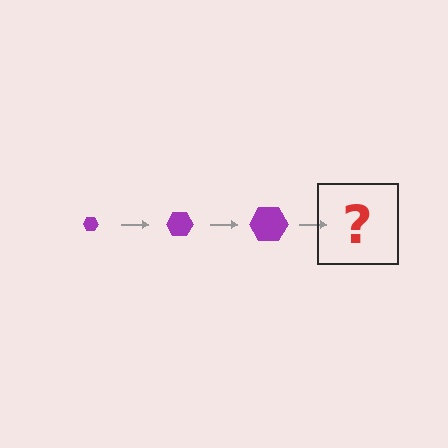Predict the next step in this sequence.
The next step is a purple hexagon, larger than the previous one.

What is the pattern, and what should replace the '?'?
The pattern is that the hexagon gets progressively larger each step. The '?' should be a purple hexagon, larger than the previous one.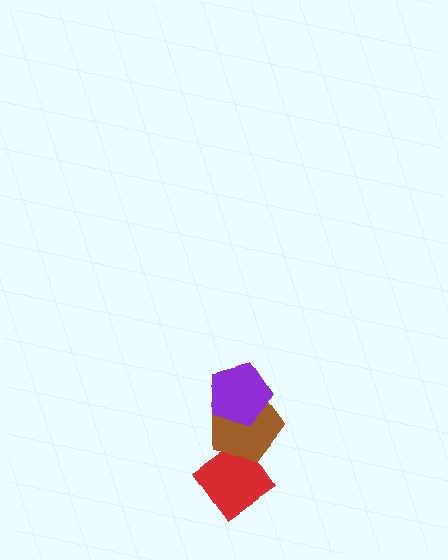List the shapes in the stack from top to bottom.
From top to bottom: the purple pentagon, the brown pentagon, the red diamond.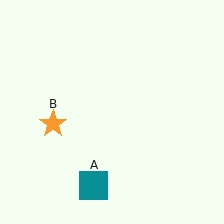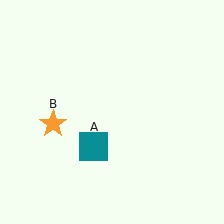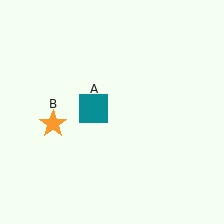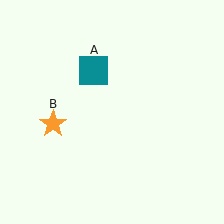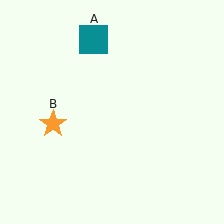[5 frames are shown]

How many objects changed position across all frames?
1 object changed position: teal square (object A).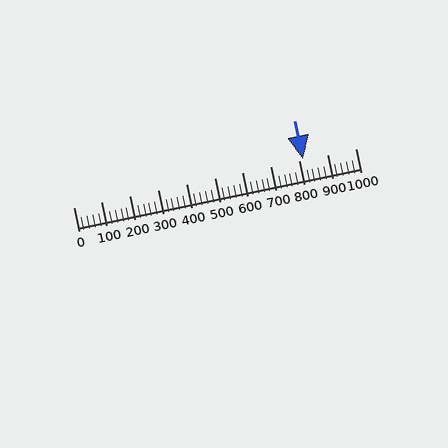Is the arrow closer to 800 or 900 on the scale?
The arrow is closer to 800.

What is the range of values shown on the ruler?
The ruler shows values from 0 to 1000.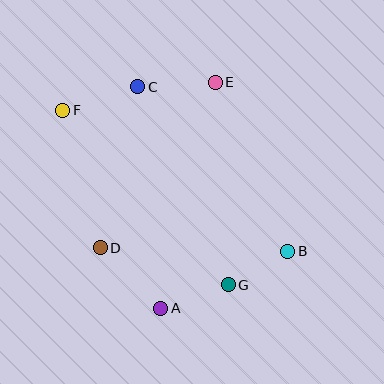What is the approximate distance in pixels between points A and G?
The distance between A and G is approximately 71 pixels.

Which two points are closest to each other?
Points B and G are closest to each other.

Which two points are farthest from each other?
Points B and F are farthest from each other.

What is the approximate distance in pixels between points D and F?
The distance between D and F is approximately 142 pixels.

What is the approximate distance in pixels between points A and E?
The distance between A and E is approximately 232 pixels.